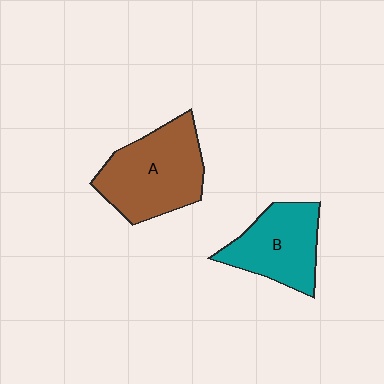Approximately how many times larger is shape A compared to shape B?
Approximately 1.3 times.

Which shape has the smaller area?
Shape B (teal).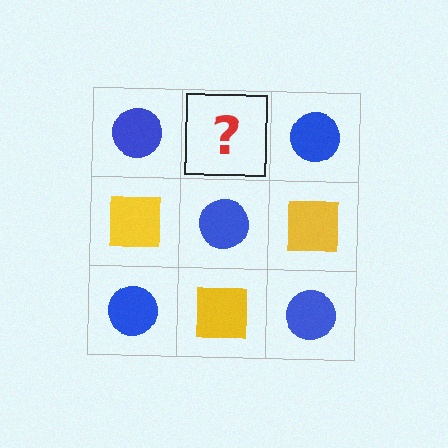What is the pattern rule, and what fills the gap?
The rule is that it alternates blue circle and yellow square in a checkerboard pattern. The gap should be filled with a yellow square.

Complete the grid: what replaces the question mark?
The question mark should be replaced with a yellow square.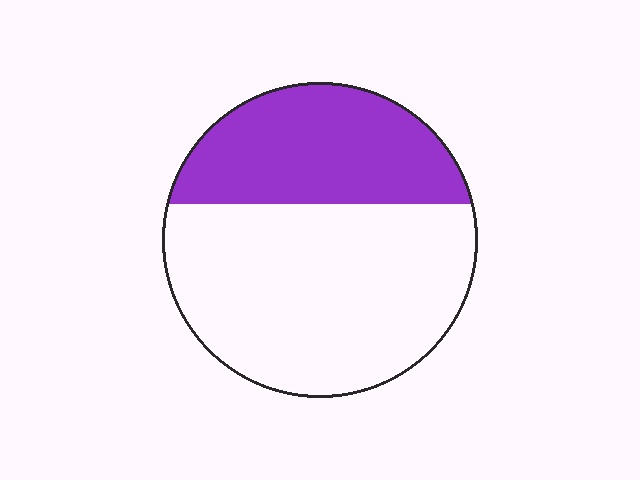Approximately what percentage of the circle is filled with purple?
Approximately 35%.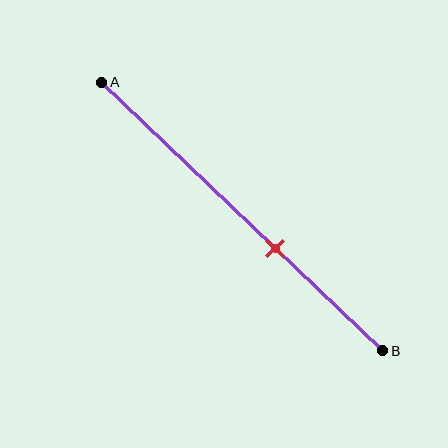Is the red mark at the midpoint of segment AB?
No, the mark is at about 60% from A, not at the 50% midpoint.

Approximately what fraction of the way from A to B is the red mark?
The red mark is approximately 60% of the way from A to B.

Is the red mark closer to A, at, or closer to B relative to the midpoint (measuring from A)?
The red mark is closer to point B than the midpoint of segment AB.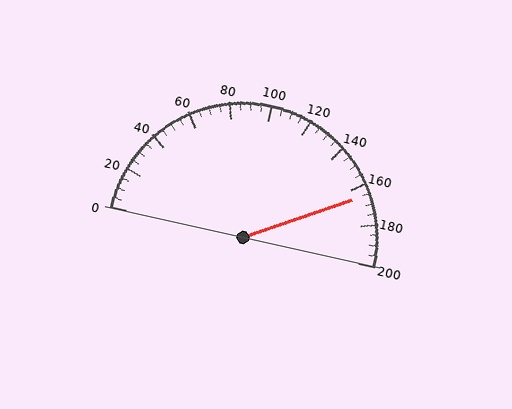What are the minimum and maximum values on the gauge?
The gauge ranges from 0 to 200.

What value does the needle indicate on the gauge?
The needle indicates approximately 165.